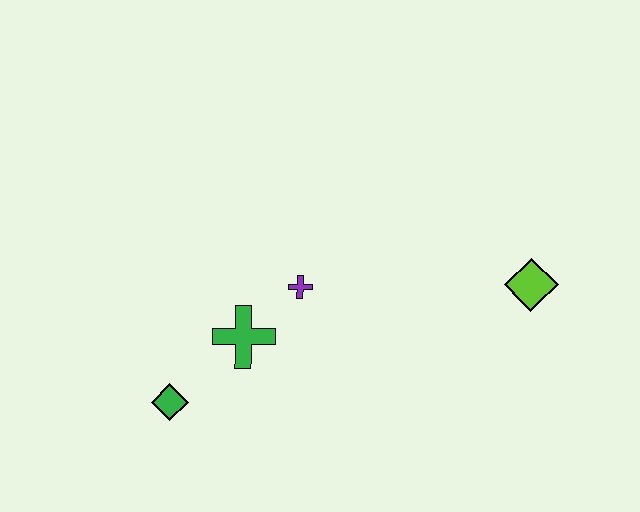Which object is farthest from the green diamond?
The lime diamond is farthest from the green diamond.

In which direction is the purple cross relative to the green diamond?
The purple cross is to the right of the green diamond.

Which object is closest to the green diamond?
The green cross is closest to the green diamond.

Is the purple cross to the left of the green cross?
No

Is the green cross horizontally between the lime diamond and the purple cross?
No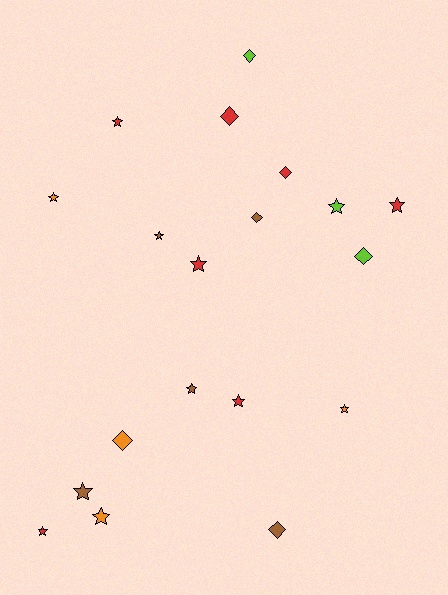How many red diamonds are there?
There are 2 red diamonds.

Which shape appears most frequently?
Star, with 12 objects.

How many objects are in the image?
There are 19 objects.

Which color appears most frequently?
Red, with 7 objects.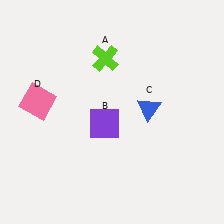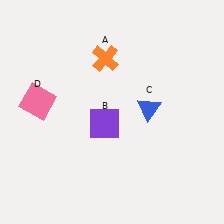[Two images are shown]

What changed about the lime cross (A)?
In Image 1, A is lime. In Image 2, it changed to orange.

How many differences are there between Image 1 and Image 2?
There is 1 difference between the two images.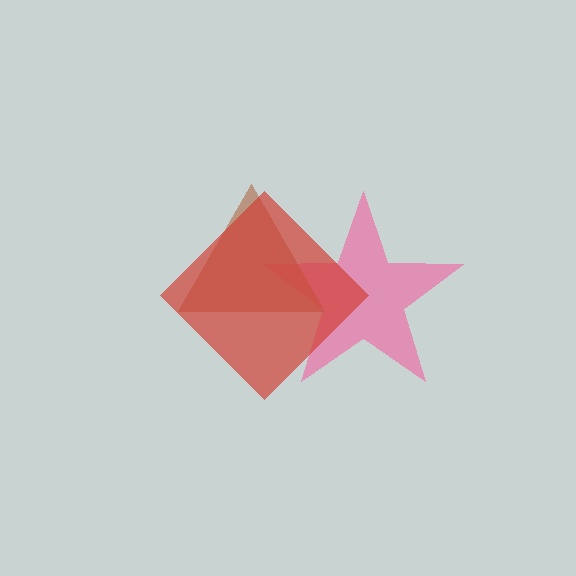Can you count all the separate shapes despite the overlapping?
Yes, there are 3 separate shapes.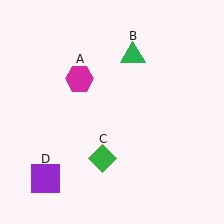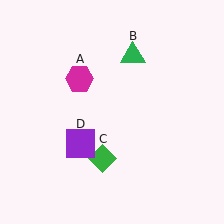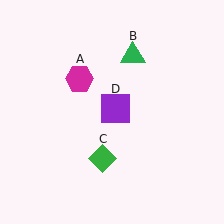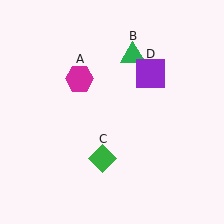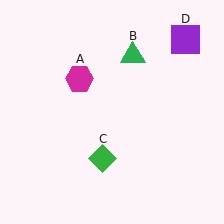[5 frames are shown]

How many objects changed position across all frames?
1 object changed position: purple square (object D).